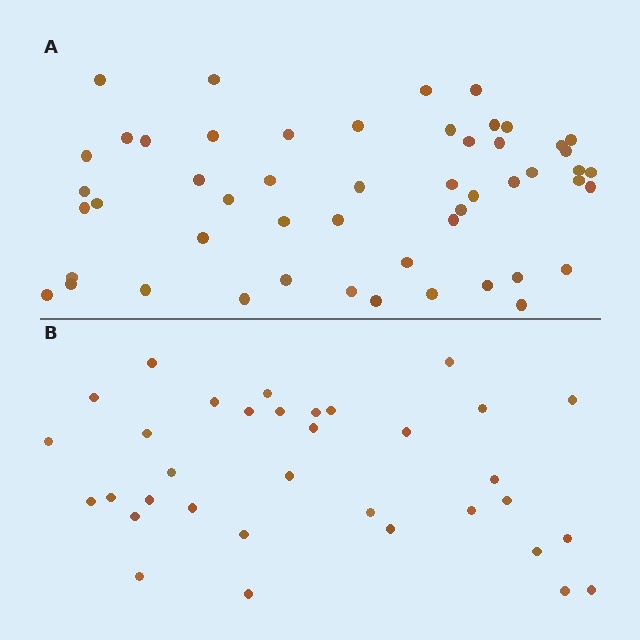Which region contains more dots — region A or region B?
Region A (the top region) has more dots.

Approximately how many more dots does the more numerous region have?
Region A has approximately 20 more dots than region B.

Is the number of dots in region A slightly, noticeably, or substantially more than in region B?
Region A has substantially more. The ratio is roughly 1.5 to 1.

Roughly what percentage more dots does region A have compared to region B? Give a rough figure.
About 55% more.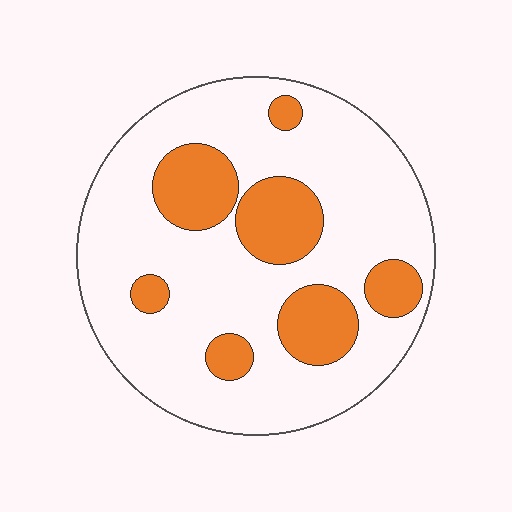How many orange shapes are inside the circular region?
7.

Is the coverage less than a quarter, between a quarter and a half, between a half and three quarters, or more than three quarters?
Less than a quarter.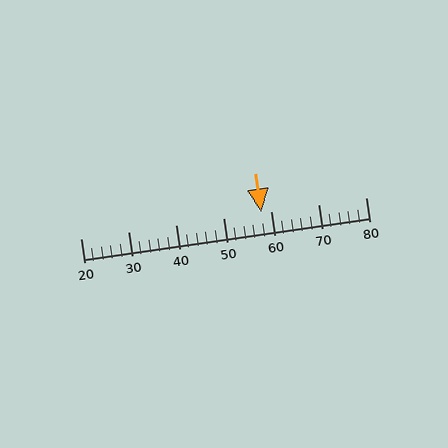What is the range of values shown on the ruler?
The ruler shows values from 20 to 80.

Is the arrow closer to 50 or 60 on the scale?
The arrow is closer to 60.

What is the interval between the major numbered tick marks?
The major tick marks are spaced 10 units apart.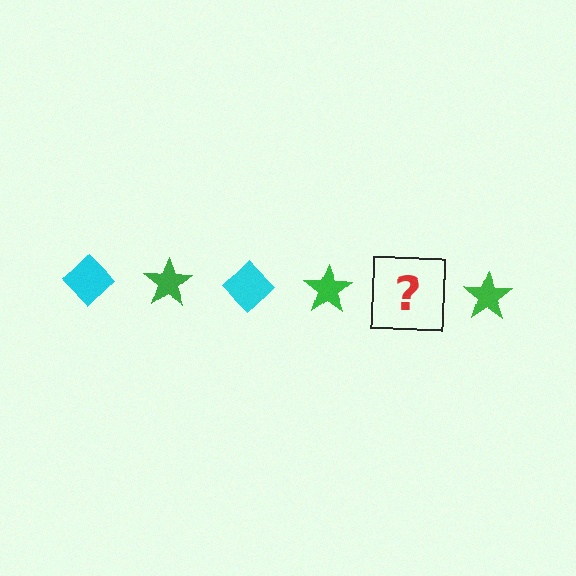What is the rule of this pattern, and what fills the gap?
The rule is that the pattern alternates between cyan diamond and green star. The gap should be filled with a cyan diamond.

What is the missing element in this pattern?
The missing element is a cyan diamond.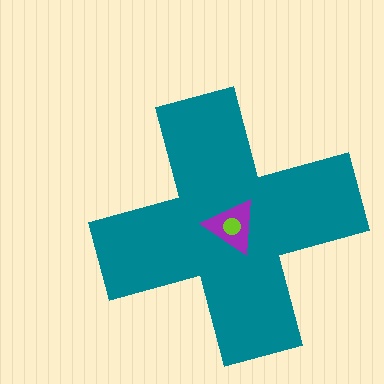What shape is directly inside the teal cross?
The purple triangle.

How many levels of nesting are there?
3.